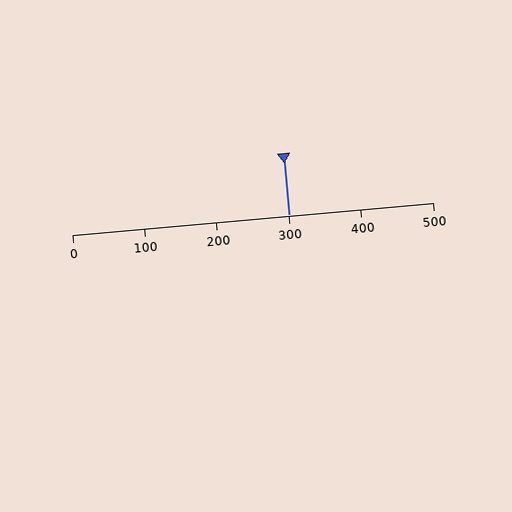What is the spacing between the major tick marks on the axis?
The major ticks are spaced 100 apart.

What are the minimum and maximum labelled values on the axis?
The axis runs from 0 to 500.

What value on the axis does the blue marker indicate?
The marker indicates approximately 300.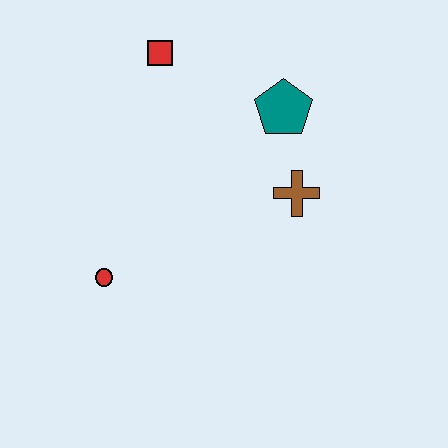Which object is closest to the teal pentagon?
The brown cross is closest to the teal pentagon.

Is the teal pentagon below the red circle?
No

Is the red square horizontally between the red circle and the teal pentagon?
Yes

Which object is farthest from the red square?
The red circle is farthest from the red square.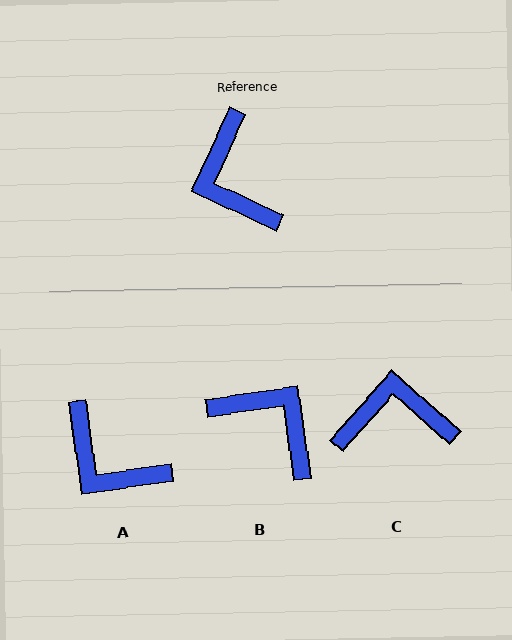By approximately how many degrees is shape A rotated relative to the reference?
Approximately 33 degrees counter-clockwise.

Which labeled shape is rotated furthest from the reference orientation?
B, about 147 degrees away.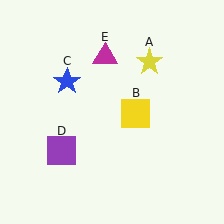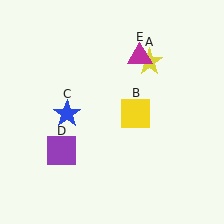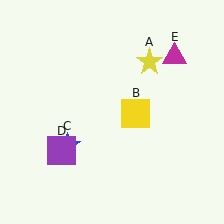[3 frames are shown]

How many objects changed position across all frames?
2 objects changed position: blue star (object C), magenta triangle (object E).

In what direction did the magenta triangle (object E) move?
The magenta triangle (object E) moved right.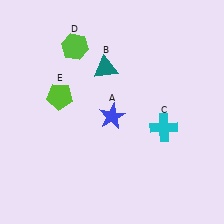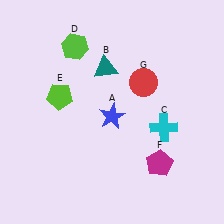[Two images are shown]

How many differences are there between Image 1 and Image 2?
There are 2 differences between the two images.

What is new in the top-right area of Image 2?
A red circle (G) was added in the top-right area of Image 2.